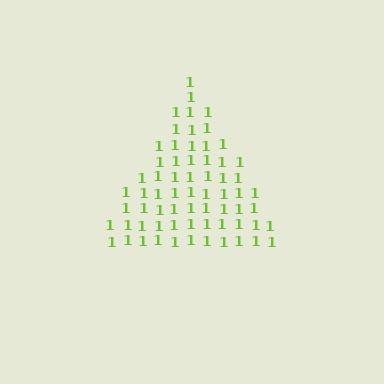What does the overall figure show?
The overall figure shows a triangle.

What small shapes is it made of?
It is made of small digit 1's.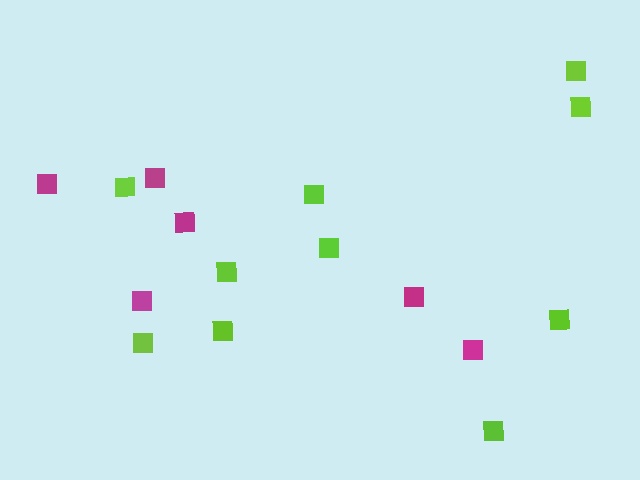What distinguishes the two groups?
There are 2 groups: one group of lime squares (10) and one group of magenta squares (6).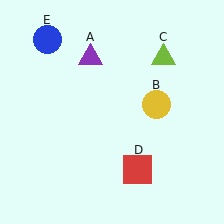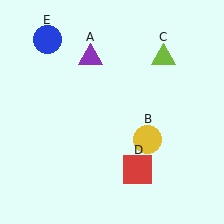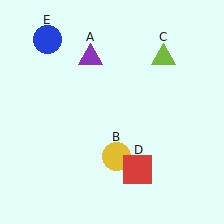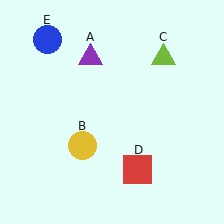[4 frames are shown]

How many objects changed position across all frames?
1 object changed position: yellow circle (object B).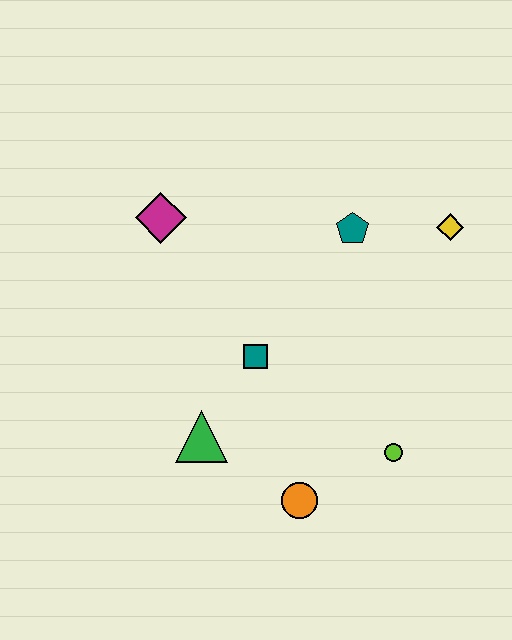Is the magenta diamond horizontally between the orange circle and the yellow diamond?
No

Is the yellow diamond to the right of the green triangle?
Yes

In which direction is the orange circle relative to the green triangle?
The orange circle is to the right of the green triangle.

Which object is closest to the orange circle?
The lime circle is closest to the orange circle.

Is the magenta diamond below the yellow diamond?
No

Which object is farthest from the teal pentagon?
The orange circle is farthest from the teal pentagon.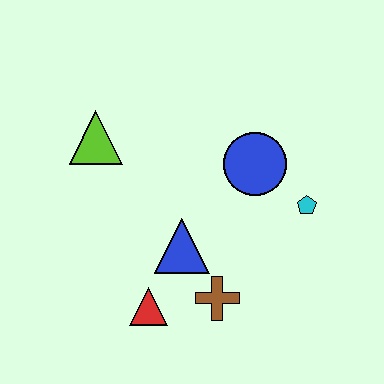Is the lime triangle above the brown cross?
Yes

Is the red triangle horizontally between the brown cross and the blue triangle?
No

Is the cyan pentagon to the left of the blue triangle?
No